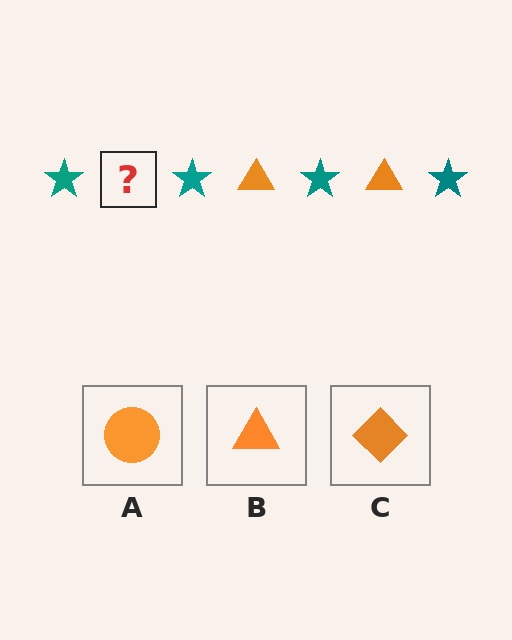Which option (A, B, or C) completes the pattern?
B.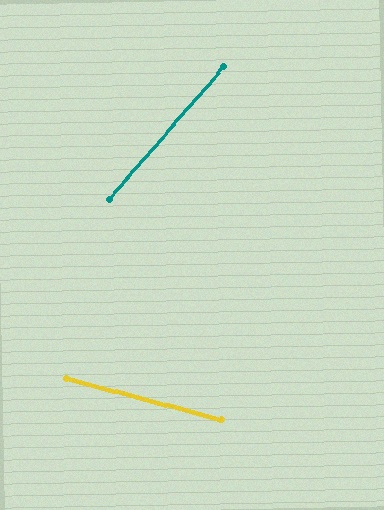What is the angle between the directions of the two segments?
Approximately 64 degrees.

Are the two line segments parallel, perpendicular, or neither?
Neither parallel nor perpendicular — they differ by about 64°.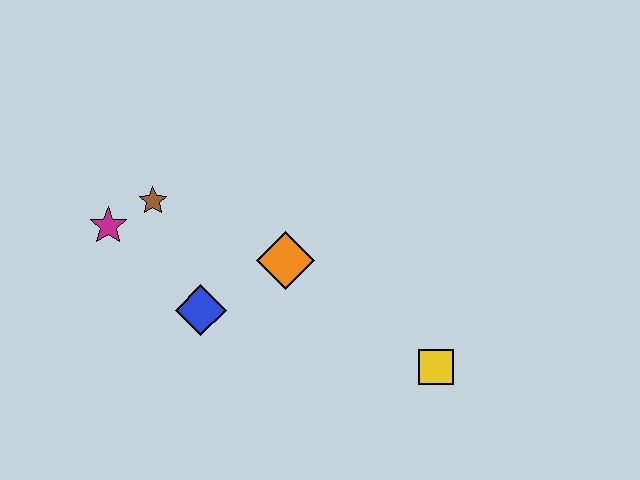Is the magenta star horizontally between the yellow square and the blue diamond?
No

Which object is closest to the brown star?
The magenta star is closest to the brown star.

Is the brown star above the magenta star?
Yes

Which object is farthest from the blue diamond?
The yellow square is farthest from the blue diamond.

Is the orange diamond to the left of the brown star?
No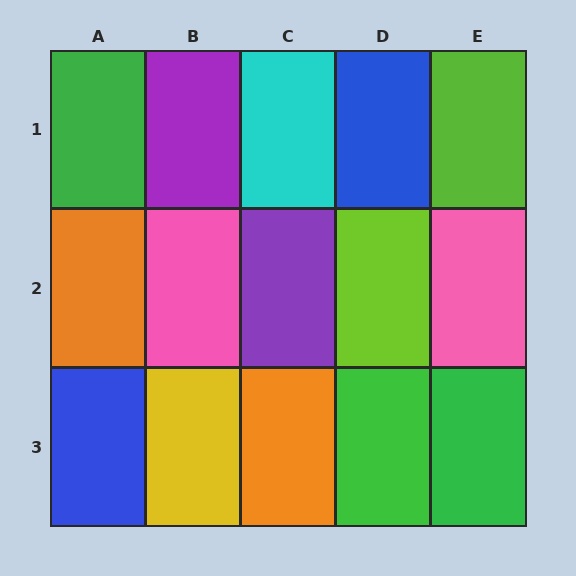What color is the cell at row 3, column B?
Yellow.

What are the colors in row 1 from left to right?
Green, purple, cyan, blue, lime.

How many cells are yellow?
1 cell is yellow.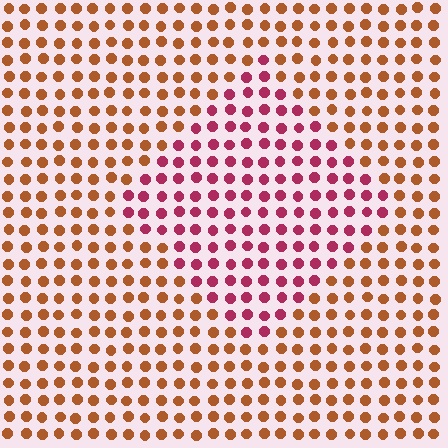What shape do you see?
I see a diamond.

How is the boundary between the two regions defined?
The boundary is defined purely by a slight shift in hue (about 46 degrees). Spacing, size, and orientation are identical on both sides.